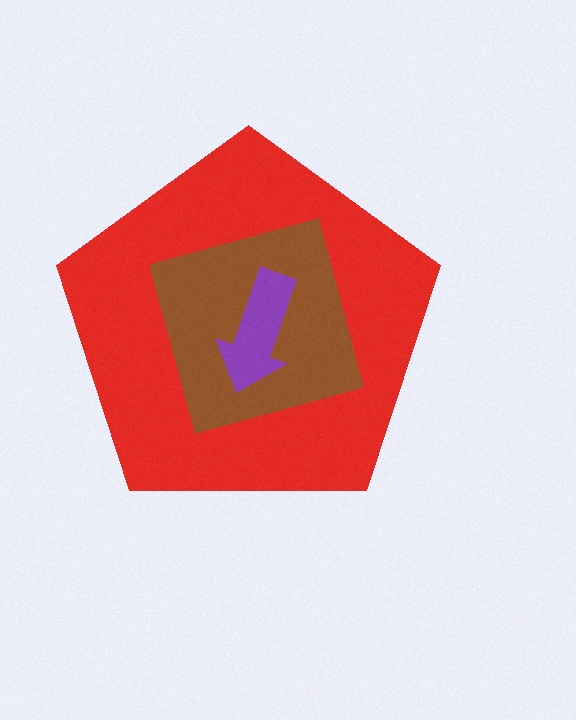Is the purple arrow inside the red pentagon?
Yes.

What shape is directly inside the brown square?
The purple arrow.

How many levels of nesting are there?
3.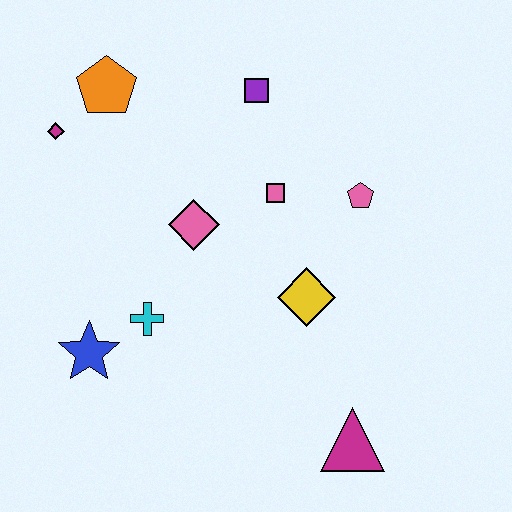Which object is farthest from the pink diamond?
The magenta triangle is farthest from the pink diamond.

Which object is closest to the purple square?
The pink square is closest to the purple square.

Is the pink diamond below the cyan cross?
No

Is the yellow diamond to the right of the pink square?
Yes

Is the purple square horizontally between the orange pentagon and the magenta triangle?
Yes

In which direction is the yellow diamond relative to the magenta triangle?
The yellow diamond is above the magenta triangle.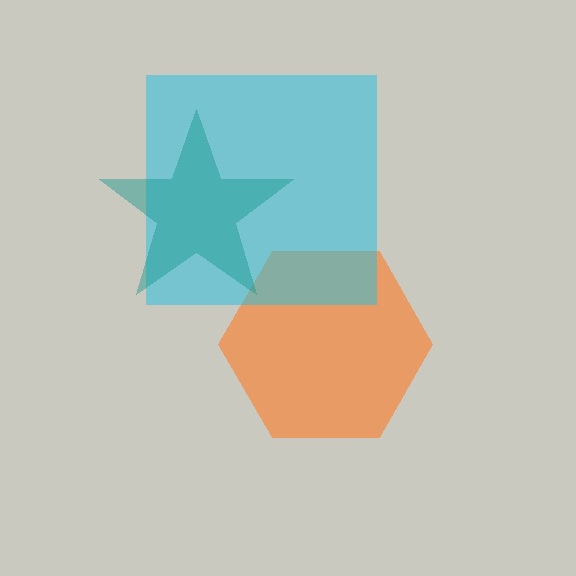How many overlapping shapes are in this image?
There are 3 overlapping shapes in the image.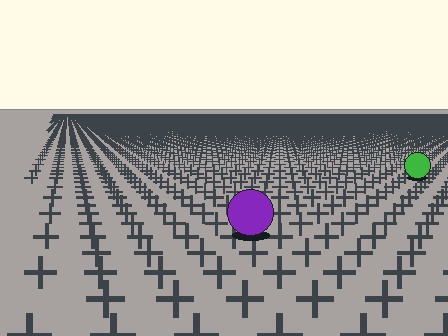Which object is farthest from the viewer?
The green circle is farthest from the viewer. It appears smaller and the ground texture around it is denser.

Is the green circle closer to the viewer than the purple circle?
No. The purple circle is closer — you can tell from the texture gradient: the ground texture is coarser near it.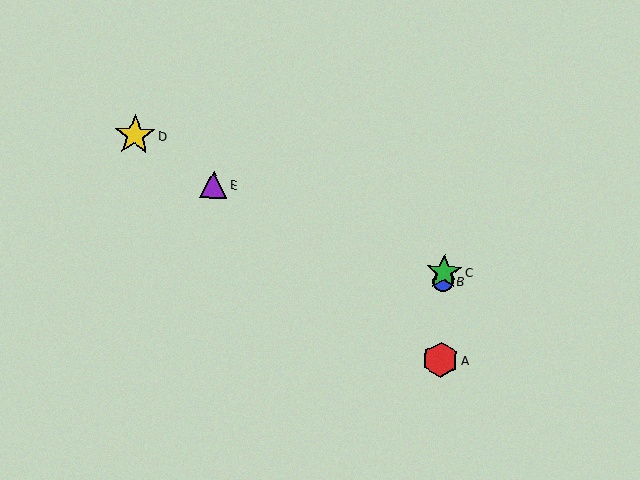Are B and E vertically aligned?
No, B is at x≈444 and E is at x≈213.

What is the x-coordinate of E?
Object E is at x≈213.